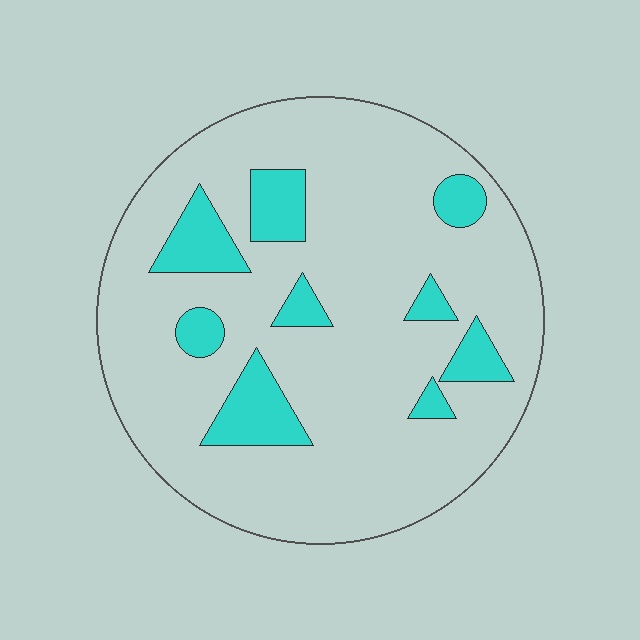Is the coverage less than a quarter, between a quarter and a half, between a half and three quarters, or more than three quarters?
Less than a quarter.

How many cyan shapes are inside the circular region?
9.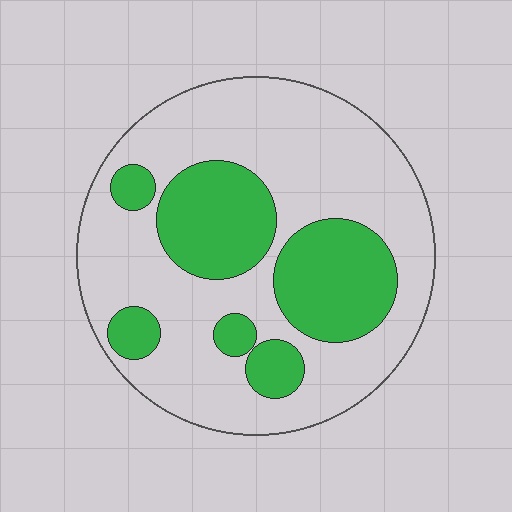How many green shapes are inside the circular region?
6.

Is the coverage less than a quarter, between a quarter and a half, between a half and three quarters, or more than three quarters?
Between a quarter and a half.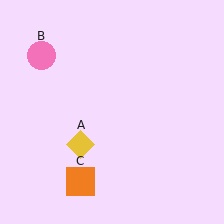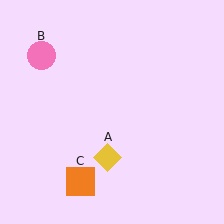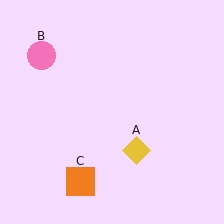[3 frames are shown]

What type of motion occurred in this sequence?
The yellow diamond (object A) rotated counterclockwise around the center of the scene.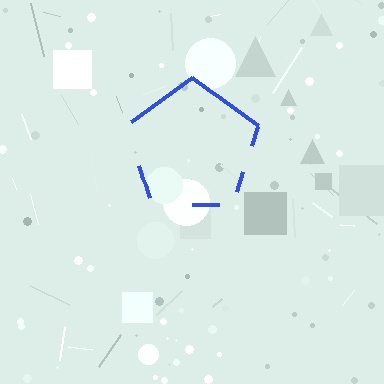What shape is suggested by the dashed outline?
The dashed outline suggests a pentagon.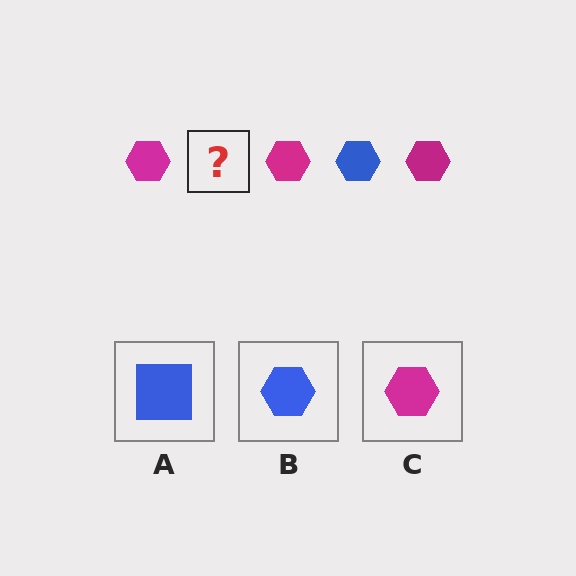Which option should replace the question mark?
Option B.